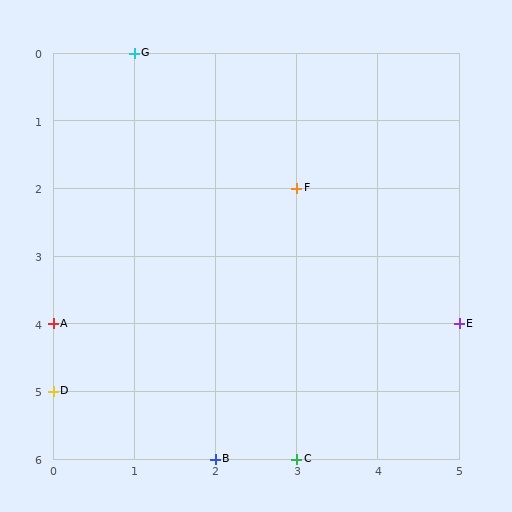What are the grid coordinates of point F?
Point F is at grid coordinates (3, 2).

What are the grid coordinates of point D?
Point D is at grid coordinates (0, 5).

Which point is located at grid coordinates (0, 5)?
Point D is at (0, 5).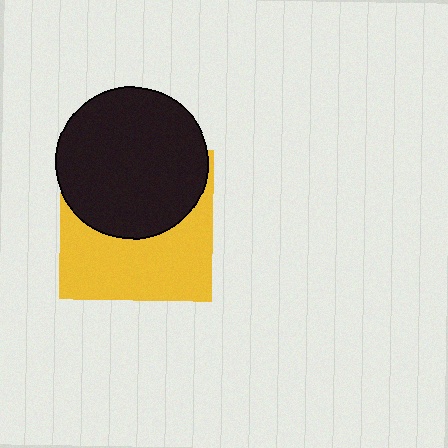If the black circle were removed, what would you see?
You would see the complete yellow square.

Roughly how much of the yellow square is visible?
About half of it is visible (roughly 51%).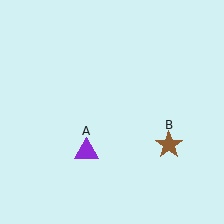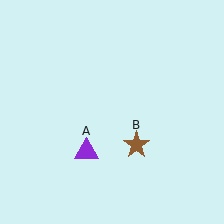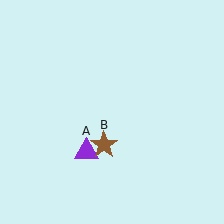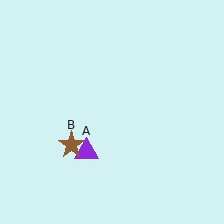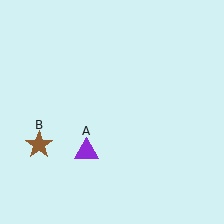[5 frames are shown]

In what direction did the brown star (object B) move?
The brown star (object B) moved left.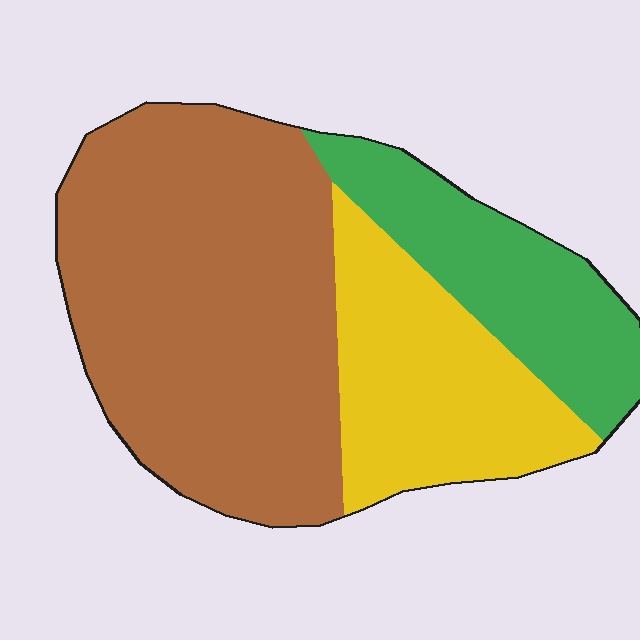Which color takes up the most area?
Brown, at roughly 55%.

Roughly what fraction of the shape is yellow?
Yellow covers 25% of the shape.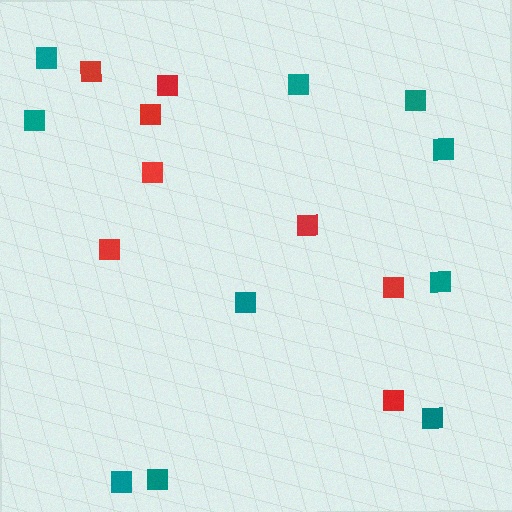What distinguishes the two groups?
There are 2 groups: one group of teal squares (10) and one group of red squares (8).